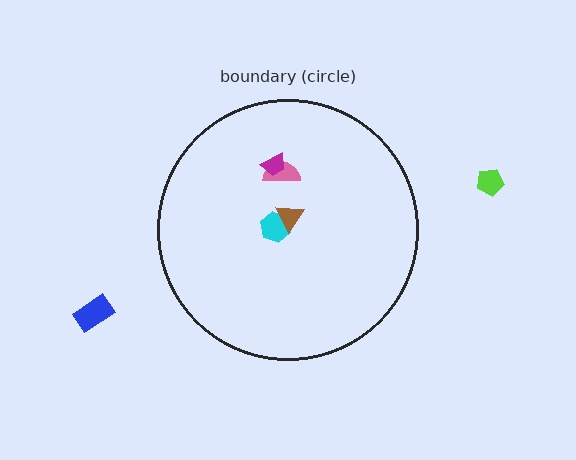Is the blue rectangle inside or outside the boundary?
Outside.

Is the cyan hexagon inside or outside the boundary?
Inside.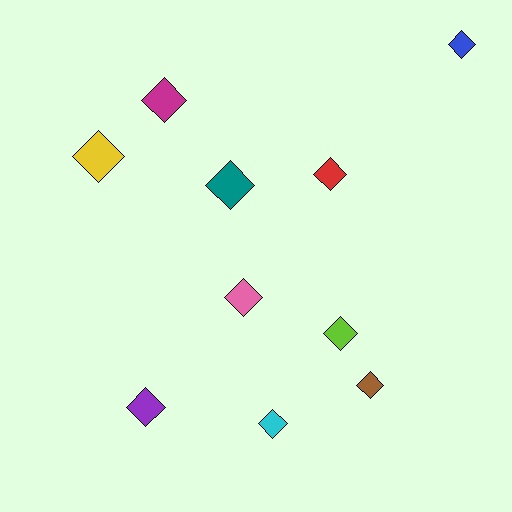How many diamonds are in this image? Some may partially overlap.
There are 10 diamonds.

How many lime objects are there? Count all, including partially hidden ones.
There is 1 lime object.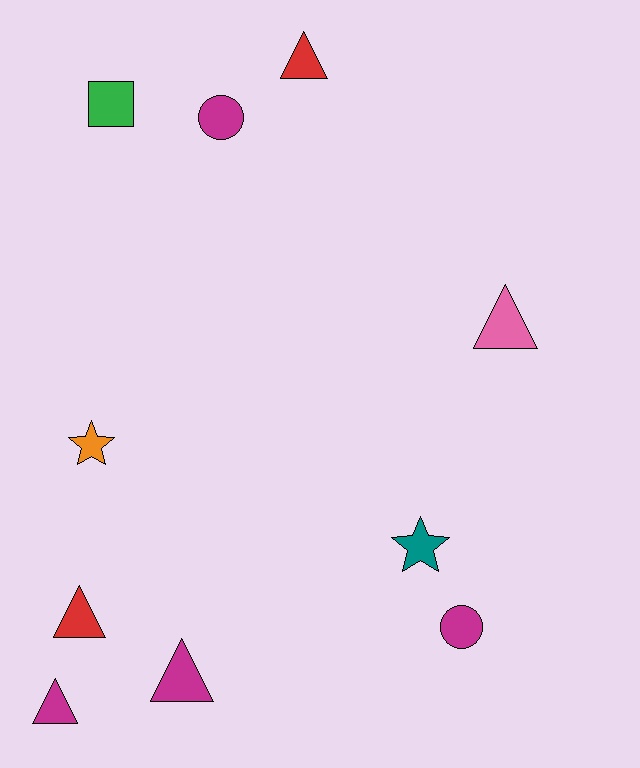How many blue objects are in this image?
There are no blue objects.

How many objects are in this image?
There are 10 objects.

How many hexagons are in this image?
There are no hexagons.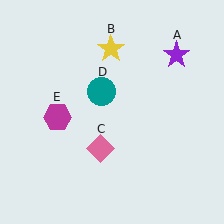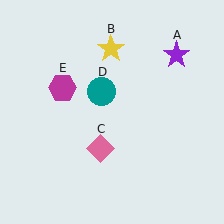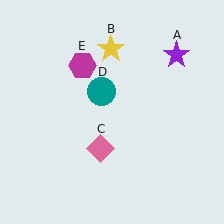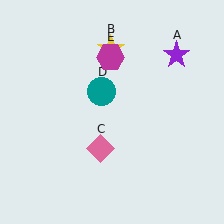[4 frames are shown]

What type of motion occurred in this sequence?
The magenta hexagon (object E) rotated clockwise around the center of the scene.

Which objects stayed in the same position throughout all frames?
Purple star (object A) and yellow star (object B) and pink diamond (object C) and teal circle (object D) remained stationary.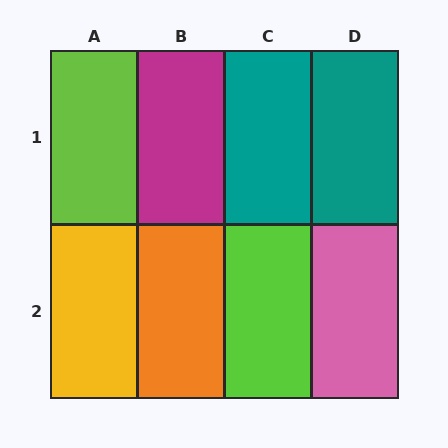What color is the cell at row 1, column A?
Lime.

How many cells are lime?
2 cells are lime.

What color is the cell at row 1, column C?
Teal.